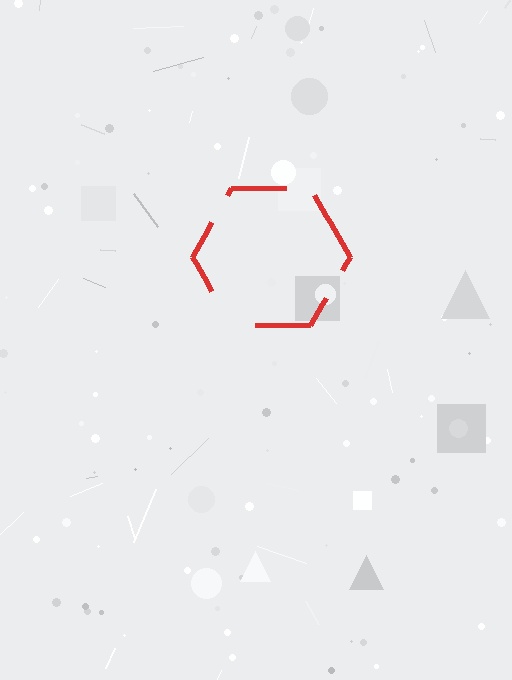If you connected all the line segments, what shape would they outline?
They would outline a hexagon.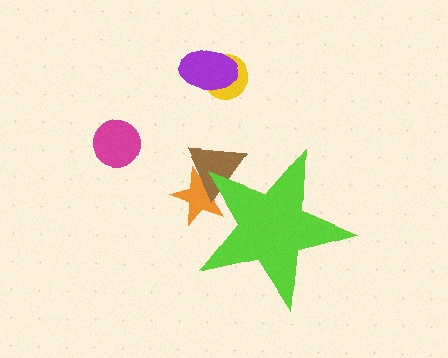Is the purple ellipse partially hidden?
No, the purple ellipse is fully visible.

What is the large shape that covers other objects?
A lime star.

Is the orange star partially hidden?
Yes, the orange star is partially hidden behind the lime star.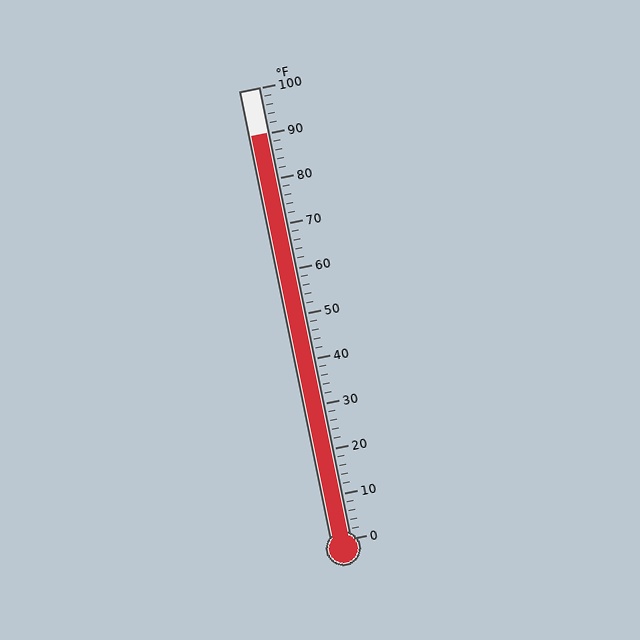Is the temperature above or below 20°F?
The temperature is above 20°F.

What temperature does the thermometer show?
The thermometer shows approximately 90°F.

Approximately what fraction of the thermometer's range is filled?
The thermometer is filled to approximately 90% of its range.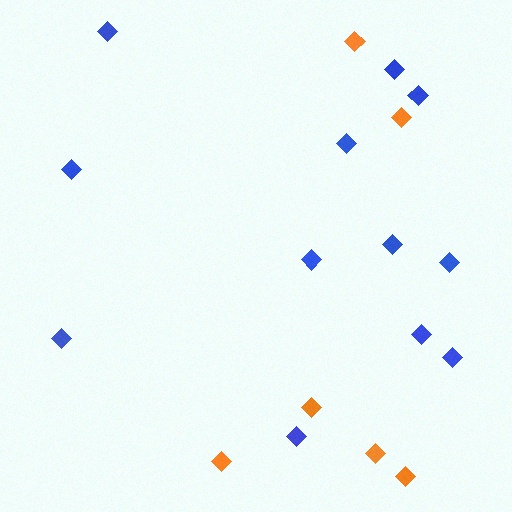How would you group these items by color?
There are 2 groups: one group of blue diamonds (12) and one group of orange diamonds (6).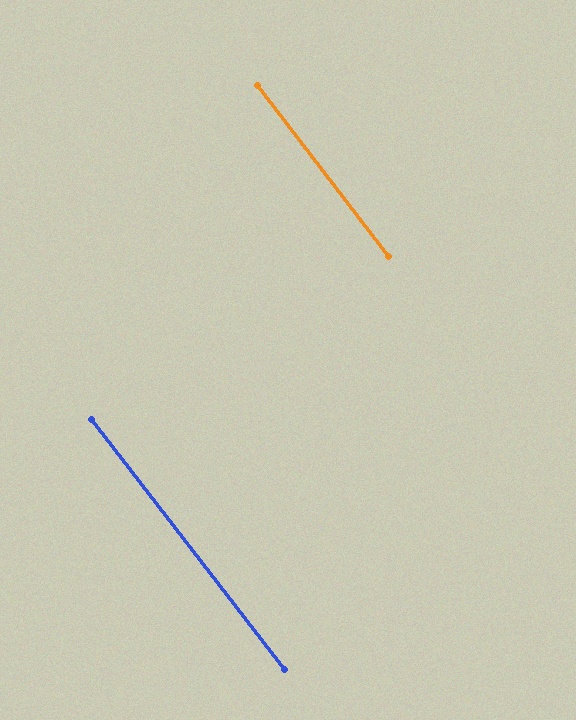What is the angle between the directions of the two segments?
Approximately 0 degrees.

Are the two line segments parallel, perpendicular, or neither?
Parallel — their directions differ by only 0.2°.